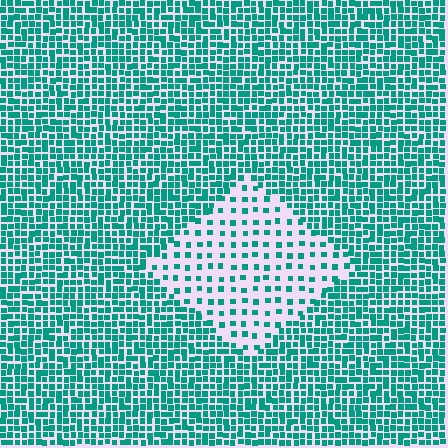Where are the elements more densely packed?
The elements are more densely packed outside the diamond boundary.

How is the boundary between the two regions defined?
The boundary is defined by a change in element density (approximately 2.7x ratio). All elements are the same color, size, and shape.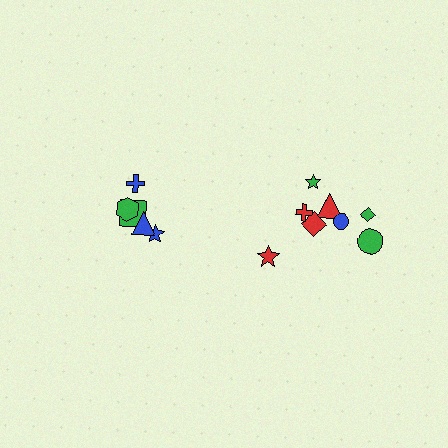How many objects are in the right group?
There are 8 objects.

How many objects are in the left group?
There are 5 objects.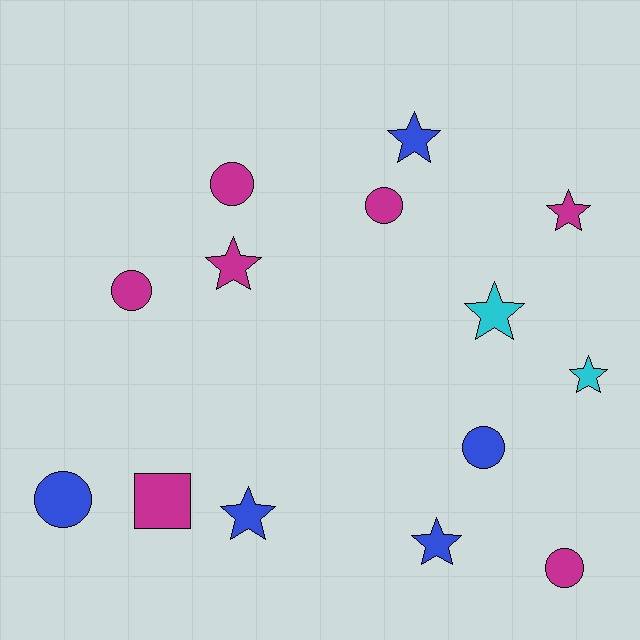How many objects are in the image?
There are 14 objects.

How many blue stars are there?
There are 3 blue stars.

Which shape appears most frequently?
Star, with 7 objects.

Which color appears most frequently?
Magenta, with 7 objects.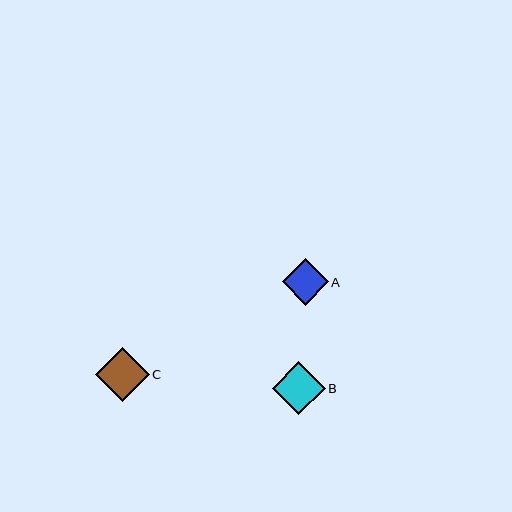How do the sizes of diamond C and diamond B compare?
Diamond C and diamond B are approximately the same size.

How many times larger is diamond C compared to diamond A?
Diamond C is approximately 1.2 times the size of diamond A.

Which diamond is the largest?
Diamond C is the largest with a size of approximately 54 pixels.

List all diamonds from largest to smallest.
From largest to smallest: C, B, A.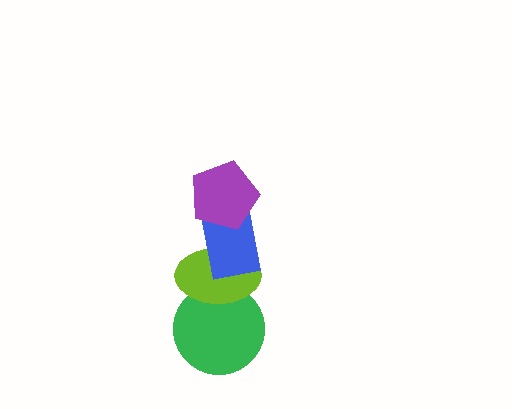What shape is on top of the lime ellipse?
The blue rectangle is on top of the lime ellipse.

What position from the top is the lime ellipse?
The lime ellipse is 3rd from the top.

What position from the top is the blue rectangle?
The blue rectangle is 2nd from the top.